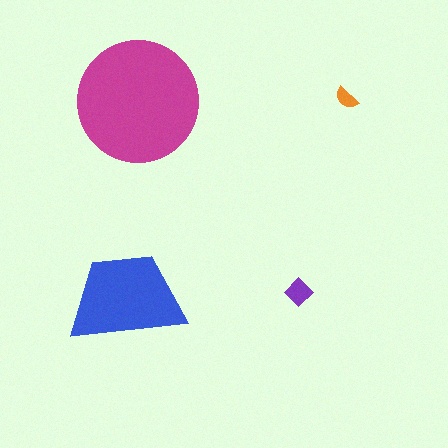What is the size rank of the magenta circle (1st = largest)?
1st.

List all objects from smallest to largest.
The orange semicircle, the purple diamond, the blue trapezoid, the magenta circle.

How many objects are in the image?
There are 4 objects in the image.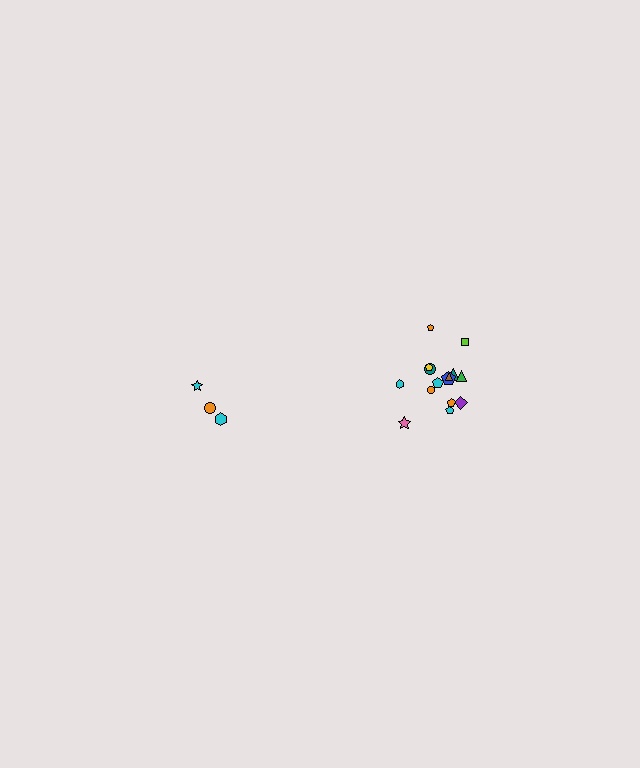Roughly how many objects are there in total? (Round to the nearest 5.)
Roughly 20 objects in total.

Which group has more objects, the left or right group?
The right group.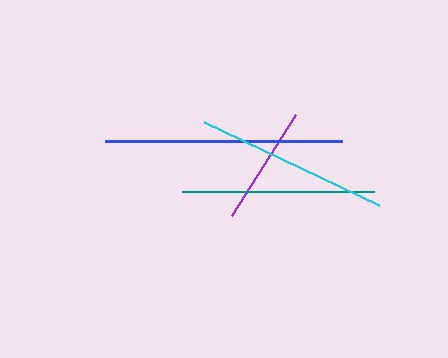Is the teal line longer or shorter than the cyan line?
The cyan line is longer than the teal line.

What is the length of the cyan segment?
The cyan segment is approximately 193 pixels long.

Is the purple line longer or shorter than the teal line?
The teal line is longer than the purple line.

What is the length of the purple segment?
The purple segment is approximately 120 pixels long.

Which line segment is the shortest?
The purple line is the shortest at approximately 120 pixels.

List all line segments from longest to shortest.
From longest to shortest: blue, cyan, teal, purple.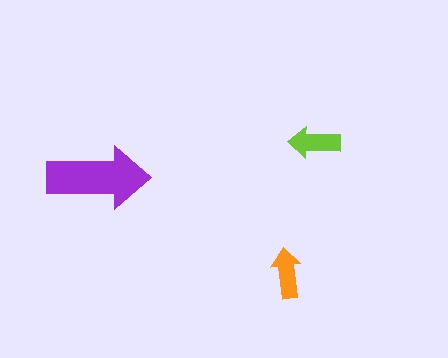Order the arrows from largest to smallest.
the purple one, the lime one, the orange one.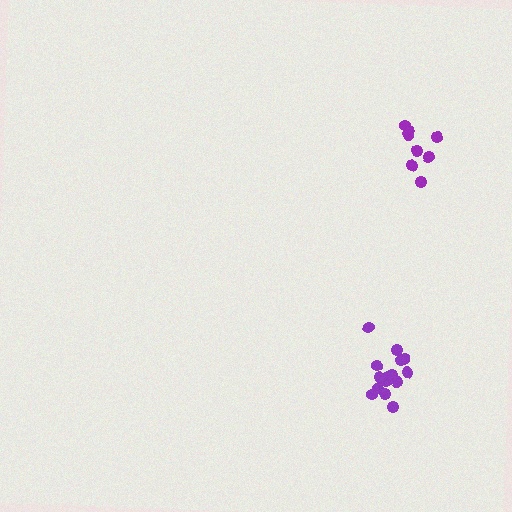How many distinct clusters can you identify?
There are 2 distinct clusters.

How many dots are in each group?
Group 1: 9 dots, Group 2: 15 dots (24 total).